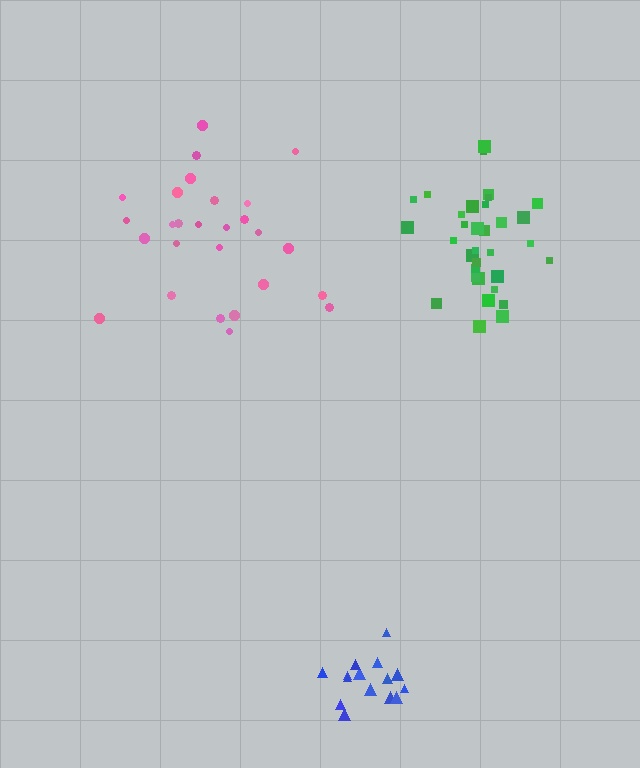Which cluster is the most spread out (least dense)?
Pink.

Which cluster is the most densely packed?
Green.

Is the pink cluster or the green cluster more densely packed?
Green.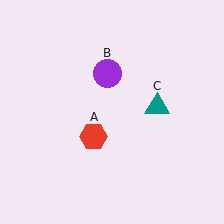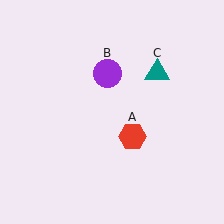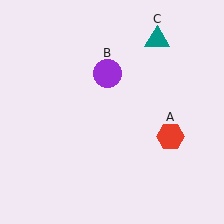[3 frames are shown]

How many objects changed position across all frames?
2 objects changed position: red hexagon (object A), teal triangle (object C).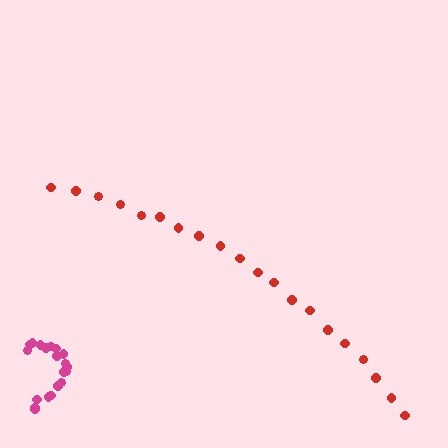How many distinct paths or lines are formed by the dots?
There are 2 distinct paths.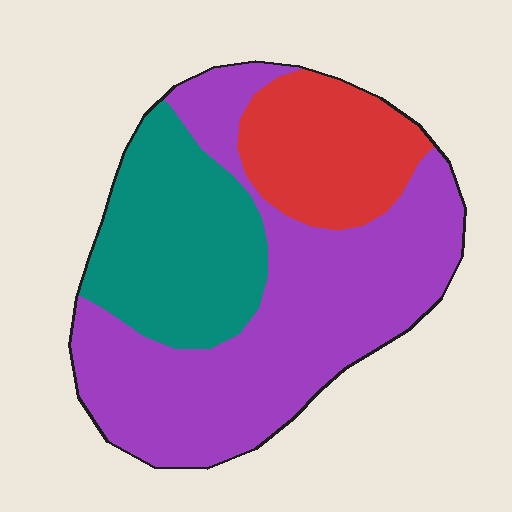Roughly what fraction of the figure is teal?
Teal takes up about one quarter (1/4) of the figure.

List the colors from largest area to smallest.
From largest to smallest: purple, teal, red.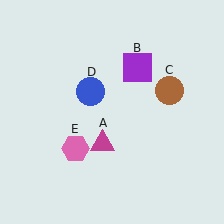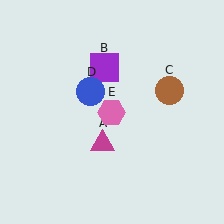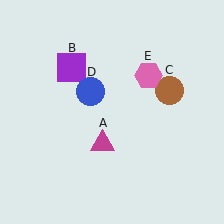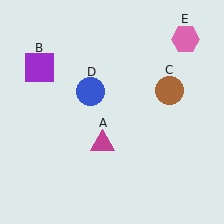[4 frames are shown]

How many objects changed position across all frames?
2 objects changed position: purple square (object B), pink hexagon (object E).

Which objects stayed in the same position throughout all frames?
Magenta triangle (object A) and brown circle (object C) and blue circle (object D) remained stationary.